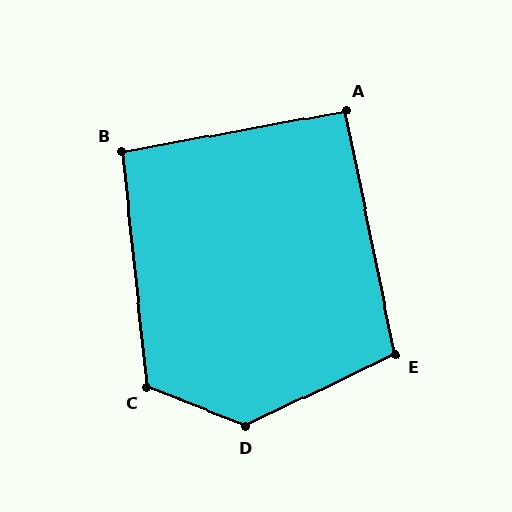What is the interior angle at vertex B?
Approximately 94 degrees (approximately right).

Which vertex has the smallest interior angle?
A, at approximately 91 degrees.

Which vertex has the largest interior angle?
D, at approximately 133 degrees.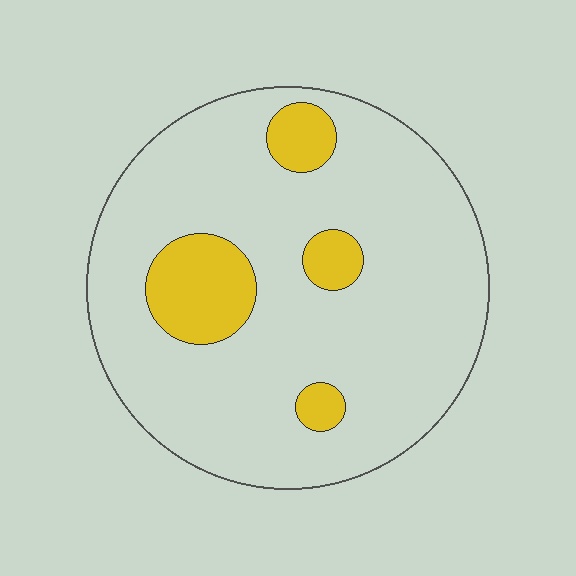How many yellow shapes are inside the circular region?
4.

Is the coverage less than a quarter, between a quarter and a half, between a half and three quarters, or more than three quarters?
Less than a quarter.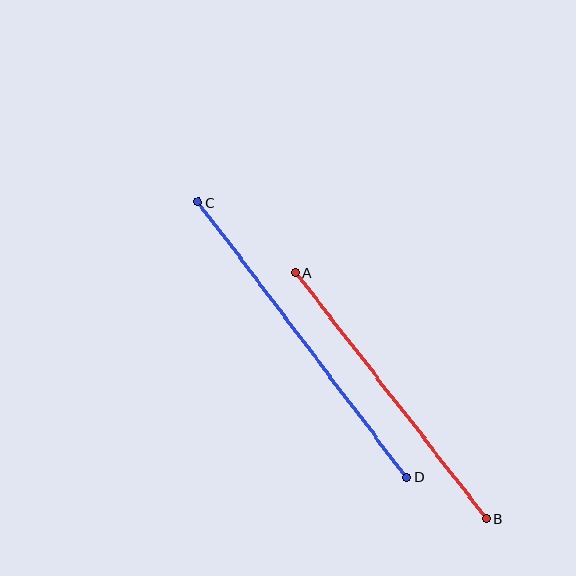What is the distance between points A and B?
The distance is approximately 311 pixels.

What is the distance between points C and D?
The distance is approximately 345 pixels.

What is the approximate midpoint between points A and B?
The midpoint is at approximately (391, 396) pixels.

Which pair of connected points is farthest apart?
Points C and D are farthest apart.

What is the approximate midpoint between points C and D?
The midpoint is at approximately (302, 340) pixels.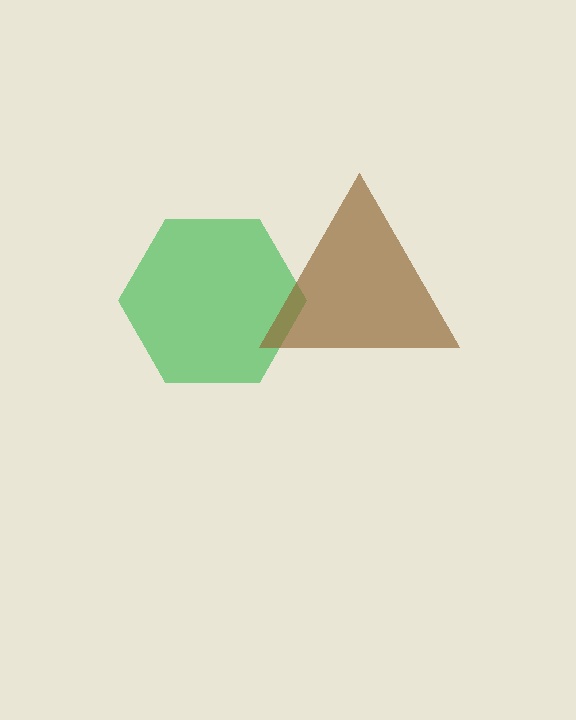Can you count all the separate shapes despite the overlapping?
Yes, there are 2 separate shapes.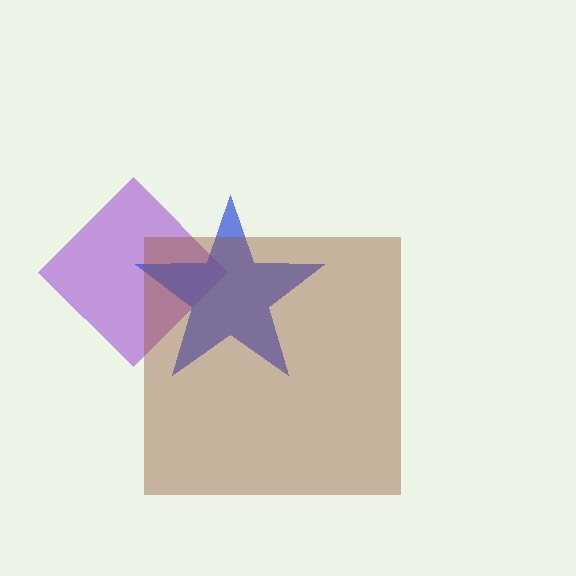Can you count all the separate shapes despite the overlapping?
Yes, there are 3 separate shapes.